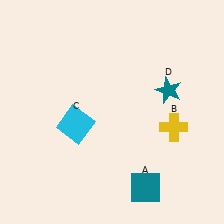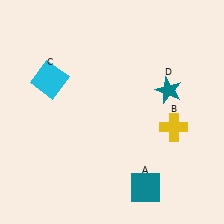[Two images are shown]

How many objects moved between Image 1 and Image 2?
1 object moved between the two images.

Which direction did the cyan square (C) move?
The cyan square (C) moved up.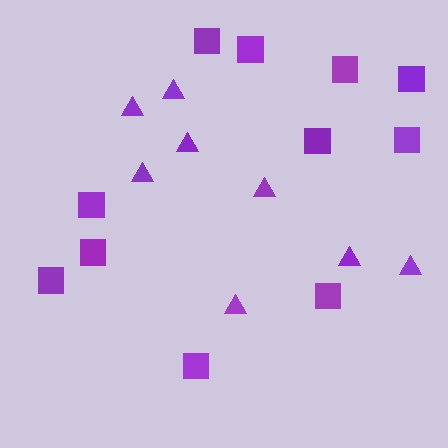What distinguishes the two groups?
There are 2 groups: one group of squares (11) and one group of triangles (8).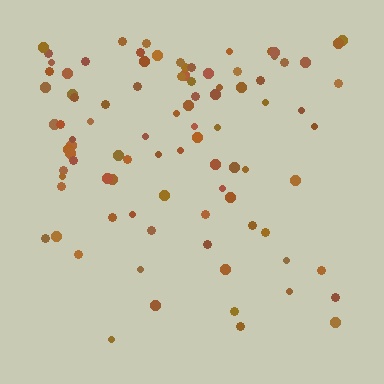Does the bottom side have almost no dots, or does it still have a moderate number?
Still a moderate number, just noticeably fewer than the top.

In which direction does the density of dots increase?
From bottom to top, with the top side densest.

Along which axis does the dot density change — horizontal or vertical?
Vertical.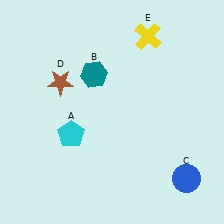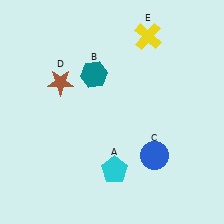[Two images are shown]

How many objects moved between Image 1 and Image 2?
2 objects moved between the two images.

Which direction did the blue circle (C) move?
The blue circle (C) moved left.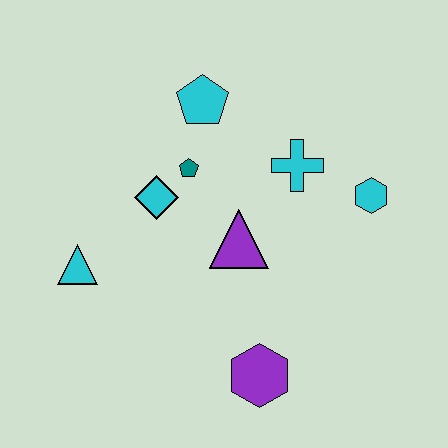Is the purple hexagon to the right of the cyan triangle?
Yes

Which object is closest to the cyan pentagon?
The teal pentagon is closest to the cyan pentagon.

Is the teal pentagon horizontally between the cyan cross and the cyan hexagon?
No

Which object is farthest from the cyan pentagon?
The purple hexagon is farthest from the cyan pentagon.